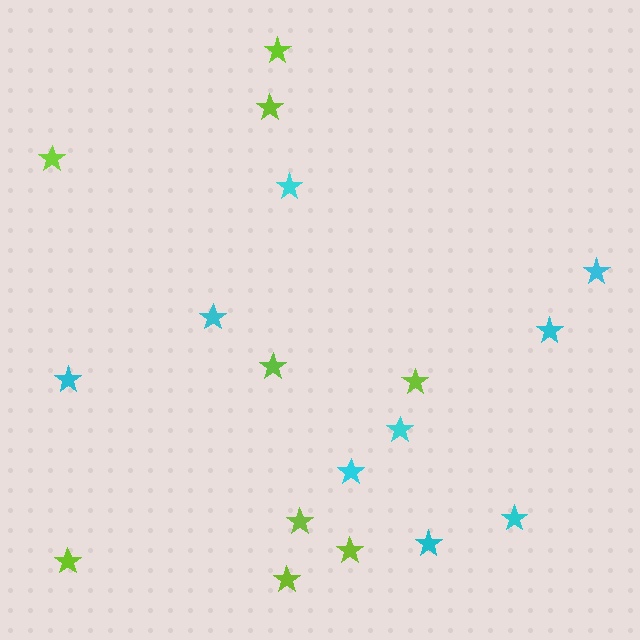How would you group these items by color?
There are 2 groups: one group of cyan stars (9) and one group of lime stars (9).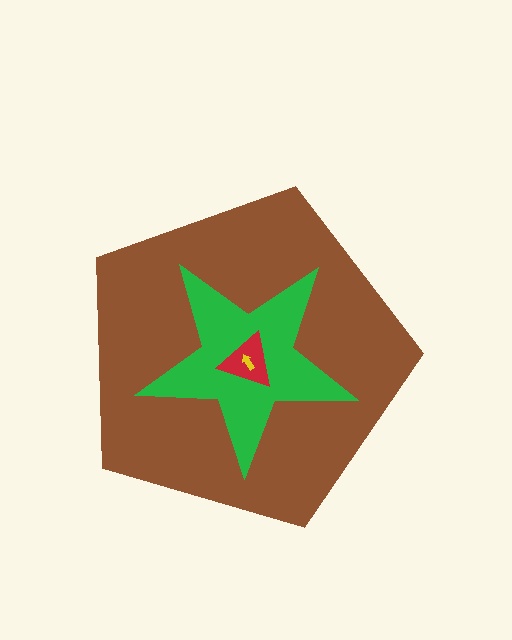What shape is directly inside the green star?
The red triangle.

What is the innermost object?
The yellow arrow.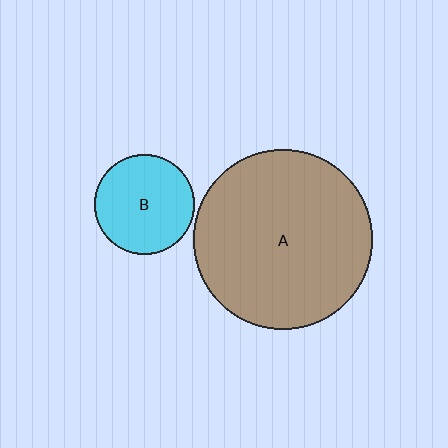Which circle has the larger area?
Circle A (brown).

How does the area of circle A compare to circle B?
Approximately 3.2 times.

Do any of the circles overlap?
No, none of the circles overlap.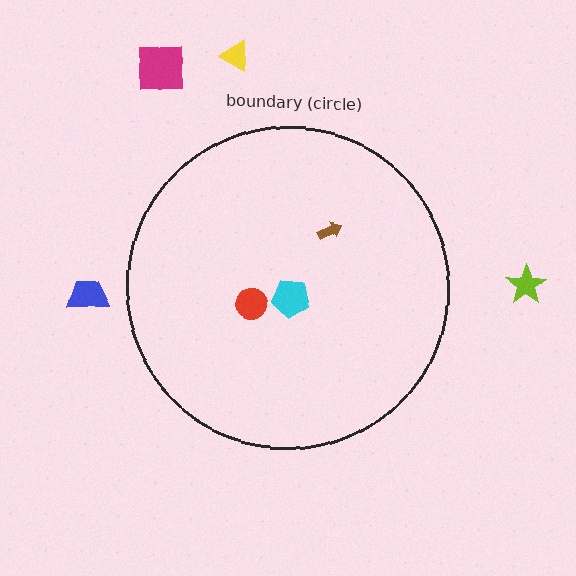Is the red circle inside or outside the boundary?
Inside.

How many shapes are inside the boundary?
3 inside, 4 outside.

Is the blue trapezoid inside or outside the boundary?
Outside.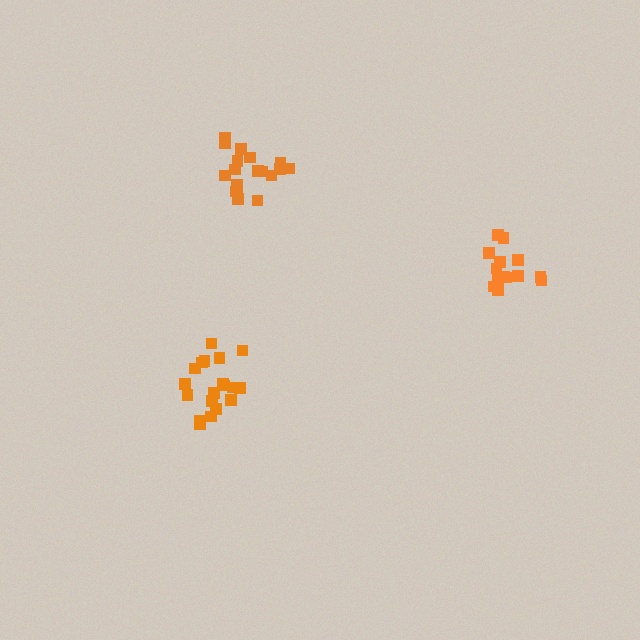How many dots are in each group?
Group 1: 19 dots, Group 2: 15 dots, Group 3: 18 dots (52 total).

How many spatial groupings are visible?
There are 3 spatial groupings.